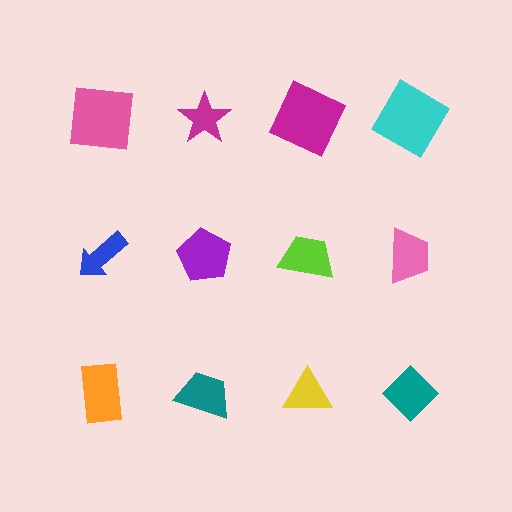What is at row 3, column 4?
A teal diamond.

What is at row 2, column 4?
A pink trapezoid.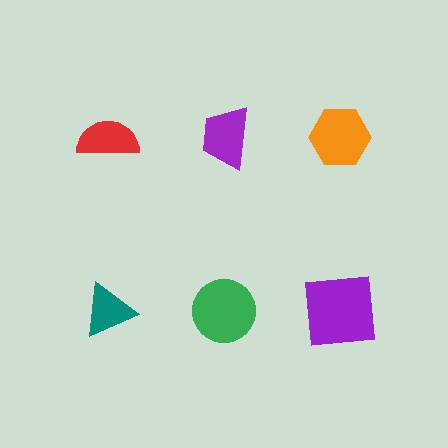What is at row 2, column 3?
A purple square.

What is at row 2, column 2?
A green circle.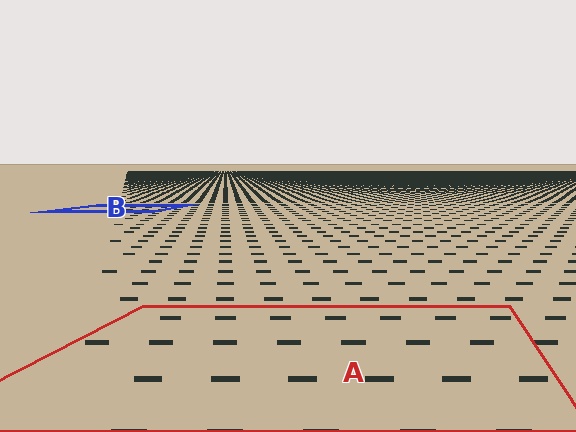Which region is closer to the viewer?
Region A is closer. The texture elements there are larger and more spread out.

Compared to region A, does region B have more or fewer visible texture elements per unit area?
Region B has more texture elements per unit area — they are packed more densely because it is farther away.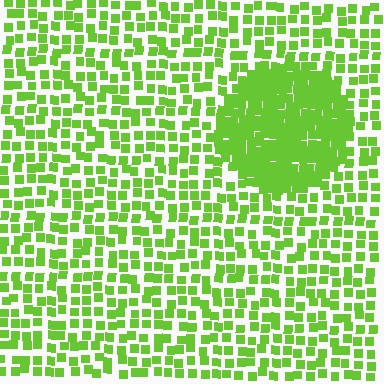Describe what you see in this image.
The image contains small lime elements arranged at two different densities. A circle-shaped region is visible where the elements are more densely packed than the surrounding area.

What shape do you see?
I see a circle.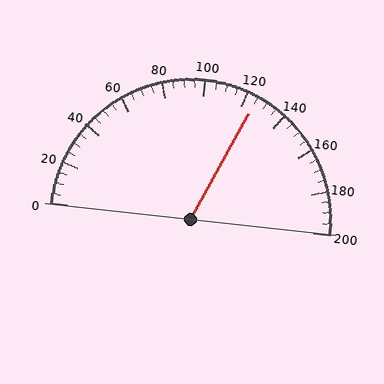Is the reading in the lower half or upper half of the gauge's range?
The reading is in the upper half of the range (0 to 200).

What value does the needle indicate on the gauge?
The needle indicates approximately 125.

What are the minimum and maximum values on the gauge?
The gauge ranges from 0 to 200.